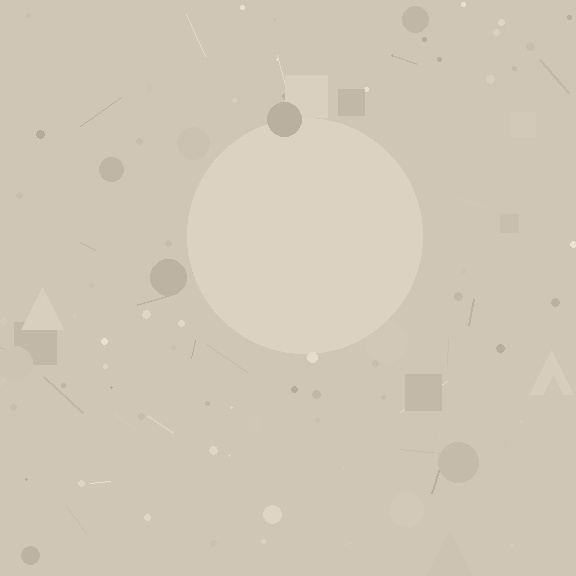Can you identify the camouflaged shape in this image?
The camouflaged shape is a circle.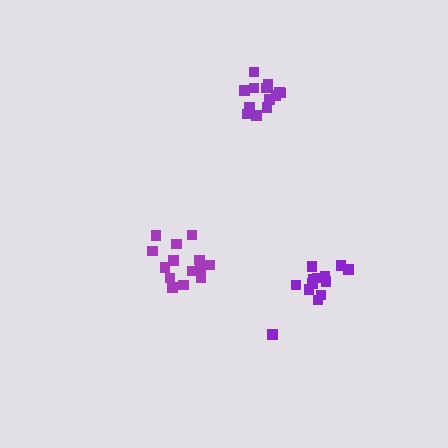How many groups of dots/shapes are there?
There are 3 groups.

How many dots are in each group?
Group 1: 14 dots, Group 2: 13 dots, Group 3: 14 dots (41 total).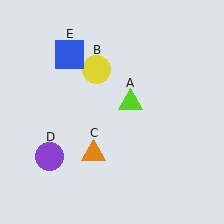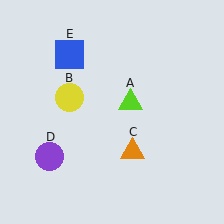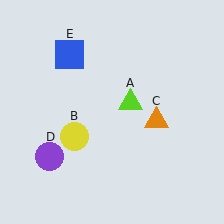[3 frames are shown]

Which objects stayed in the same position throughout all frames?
Lime triangle (object A) and purple circle (object D) and blue square (object E) remained stationary.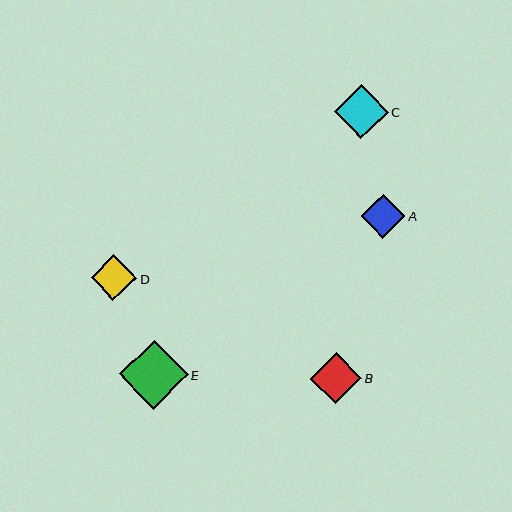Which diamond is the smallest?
Diamond A is the smallest with a size of approximately 44 pixels.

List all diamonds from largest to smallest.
From largest to smallest: E, C, B, D, A.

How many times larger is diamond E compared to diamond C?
Diamond E is approximately 1.3 times the size of diamond C.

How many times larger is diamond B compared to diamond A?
Diamond B is approximately 1.2 times the size of diamond A.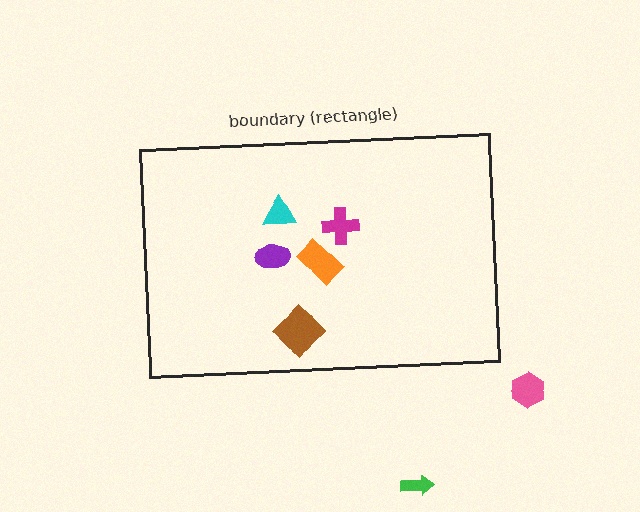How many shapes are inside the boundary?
5 inside, 2 outside.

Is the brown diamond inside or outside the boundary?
Inside.